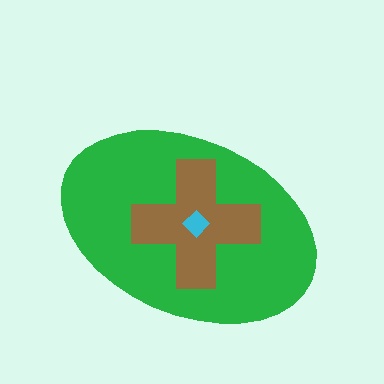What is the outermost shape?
The green ellipse.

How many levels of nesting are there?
3.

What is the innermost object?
The cyan diamond.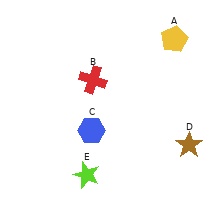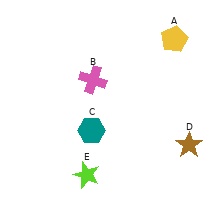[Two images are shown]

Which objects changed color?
B changed from red to pink. C changed from blue to teal.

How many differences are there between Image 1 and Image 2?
There are 2 differences between the two images.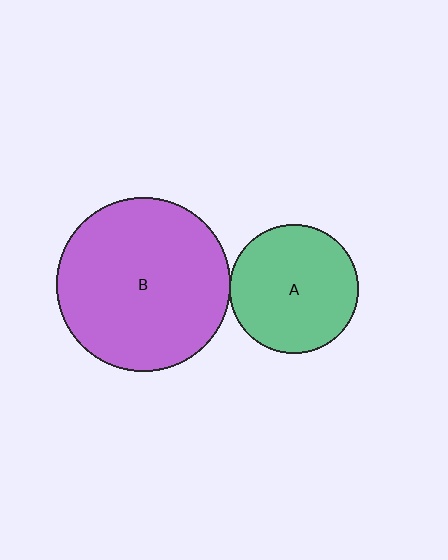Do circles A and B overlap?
Yes.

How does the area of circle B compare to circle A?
Approximately 1.8 times.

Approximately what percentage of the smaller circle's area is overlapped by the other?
Approximately 5%.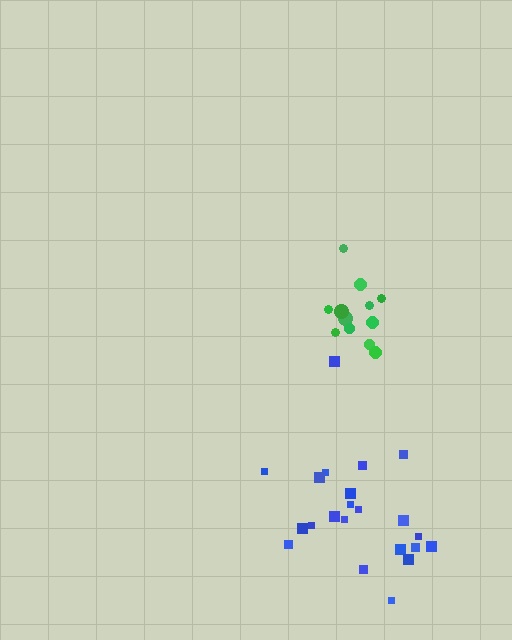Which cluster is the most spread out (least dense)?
Blue.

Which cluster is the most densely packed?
Green.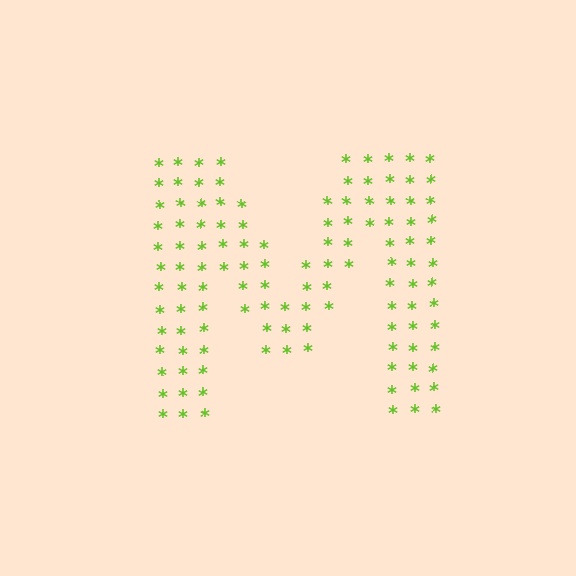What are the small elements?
The small elements are asterisks.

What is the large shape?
The large shape is the letter M.